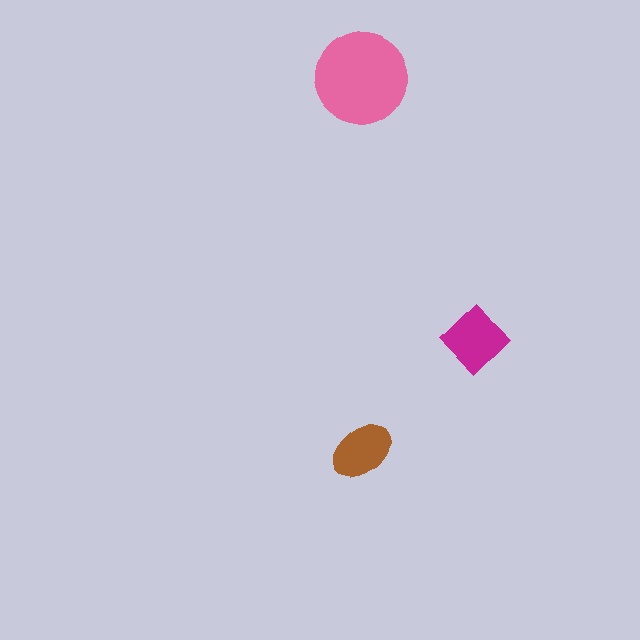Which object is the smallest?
The brown ellipse.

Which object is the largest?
The pink circle.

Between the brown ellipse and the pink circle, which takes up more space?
The pink circle.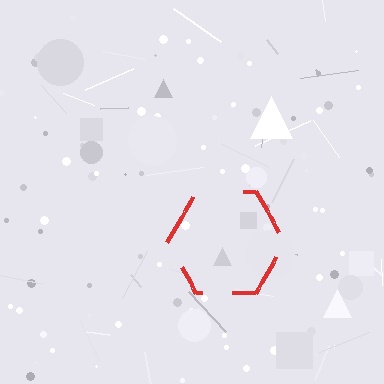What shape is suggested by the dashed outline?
The dashed outline suggests a hexagon.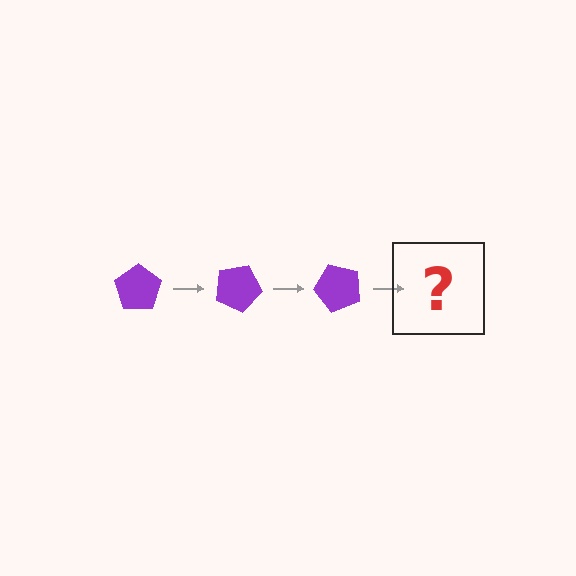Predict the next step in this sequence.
The next step is a purple pentagon rotated 75 degrees.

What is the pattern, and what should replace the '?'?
The pattern is that the pentagon rotates 25 degrees each step. The '?' should be a purple pentagon rotated 75 degrees.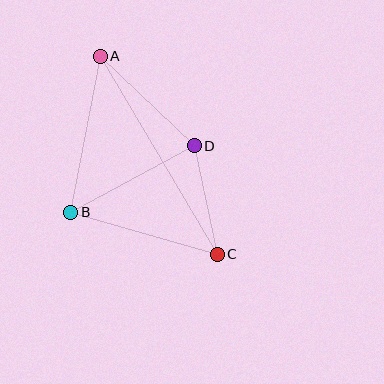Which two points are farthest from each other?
Points A and C are farthest from each other.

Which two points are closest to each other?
Points C and D are closest to each other.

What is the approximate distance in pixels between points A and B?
The distance between A and B is approximately 159 pixels.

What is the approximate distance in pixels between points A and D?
The distance between A and D is approximately 130 pixels.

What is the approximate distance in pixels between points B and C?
The distance between B and C is approximately 152 pixels.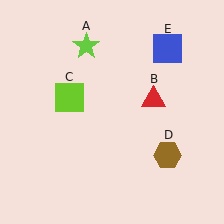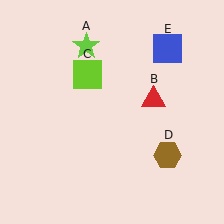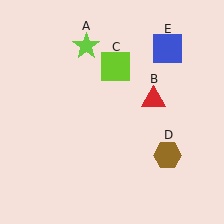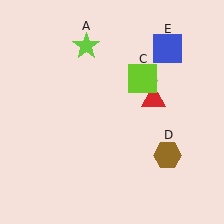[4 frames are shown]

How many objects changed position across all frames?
1 object changed position: lime square (object C).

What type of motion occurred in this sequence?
The lime square (object C) rotated clockwise around the center of the scene.